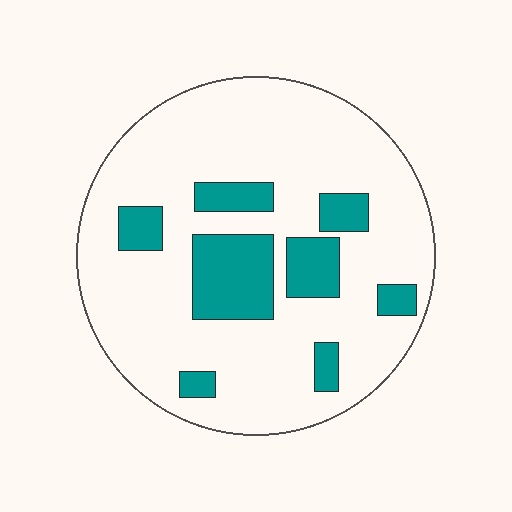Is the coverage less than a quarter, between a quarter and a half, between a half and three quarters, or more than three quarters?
Less than a quarter.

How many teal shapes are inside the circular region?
8.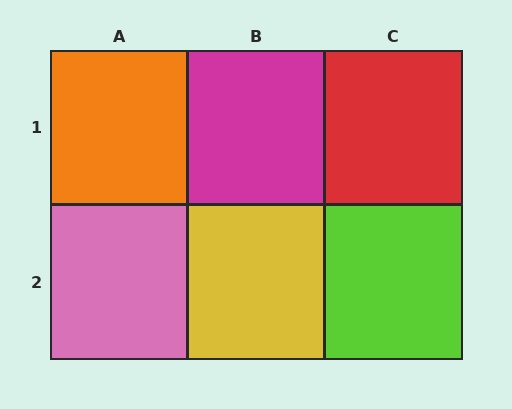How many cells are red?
1 cell is red.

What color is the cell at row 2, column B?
Yellow.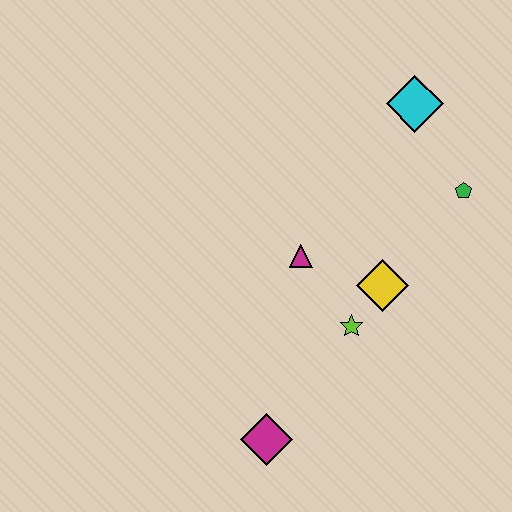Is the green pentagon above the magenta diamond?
Yes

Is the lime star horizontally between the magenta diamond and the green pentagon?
Yes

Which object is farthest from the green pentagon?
The magenta diamond is farthest from the green pentagon.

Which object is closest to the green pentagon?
The cyan diamond is closest to the green pentagon.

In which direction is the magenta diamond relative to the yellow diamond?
The magenta diamond is below the yellow diamond.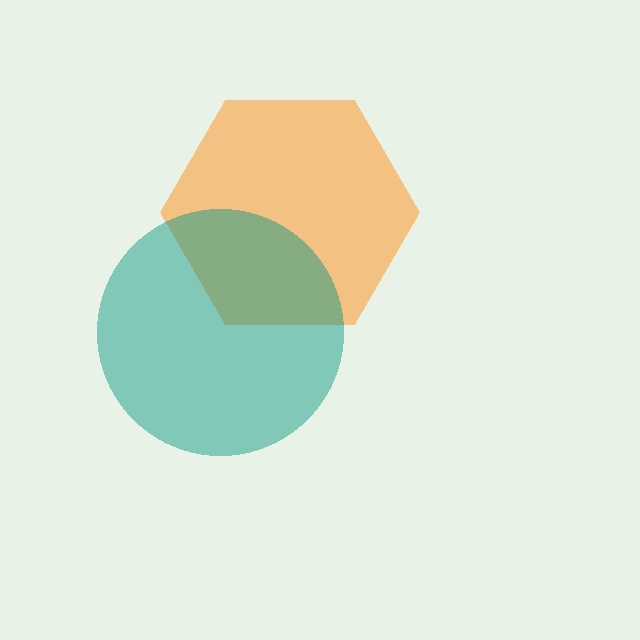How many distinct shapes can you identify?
There are 2 distinct shapes: an orange hexagon, a teal circle.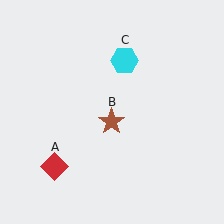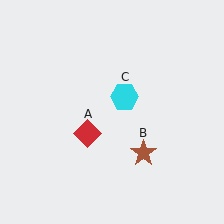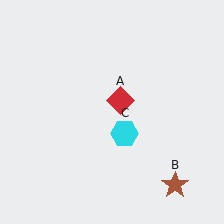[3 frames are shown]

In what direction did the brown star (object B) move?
The brown star (object B) moved down and to the right.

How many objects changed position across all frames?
3 objects changed position: red diamond (object A), brown star (object B), cyan hexagon (object C).